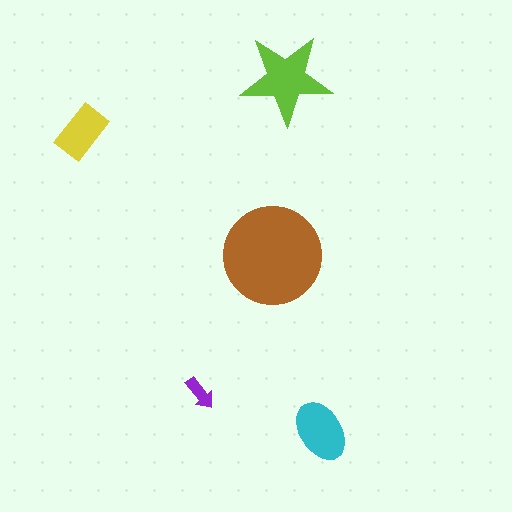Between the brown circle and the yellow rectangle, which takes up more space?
The brown circle.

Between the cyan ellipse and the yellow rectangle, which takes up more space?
The cyan ellipse.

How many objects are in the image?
There are 5 objects in the image.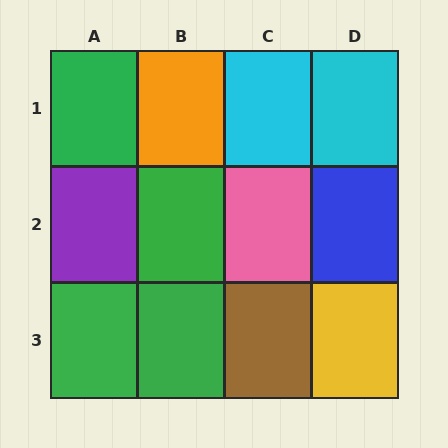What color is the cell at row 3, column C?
Brown.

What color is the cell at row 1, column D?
Cyan.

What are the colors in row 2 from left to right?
Purple, green, pink, blue.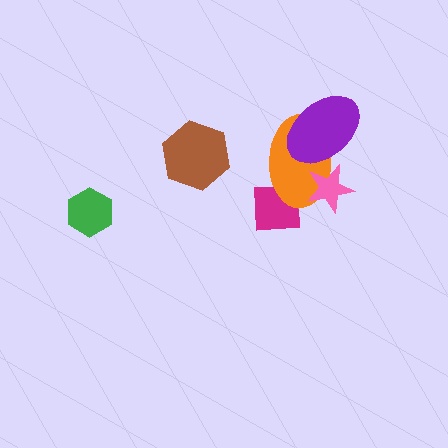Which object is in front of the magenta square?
The orange ellipse is in front of the magenta square.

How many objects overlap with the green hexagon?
0 objects overlap with the green hexagon.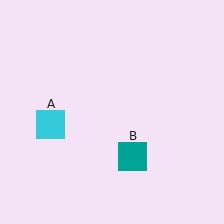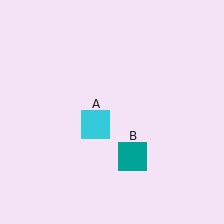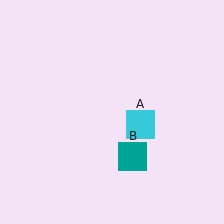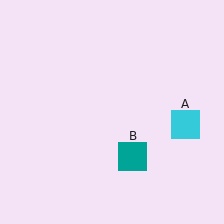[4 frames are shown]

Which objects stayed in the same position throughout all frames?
Teal square (object B) remained stationary.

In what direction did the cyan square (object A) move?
The cyan square (object A) moved right.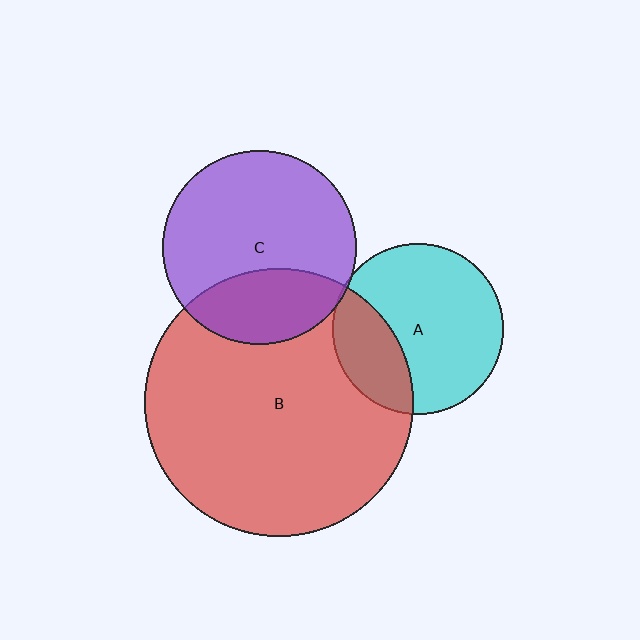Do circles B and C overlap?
Yes.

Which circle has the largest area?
Circle B (red).